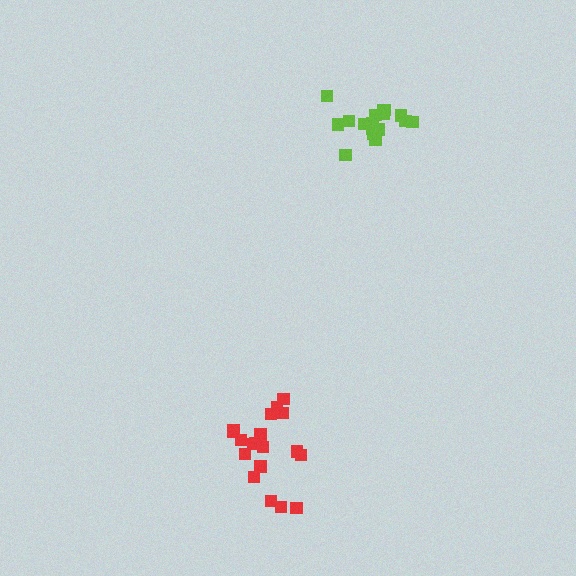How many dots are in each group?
Group 1: 17 dots, Group 2: 19 dots (36 total).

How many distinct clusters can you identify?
There are 2 distinct clusters.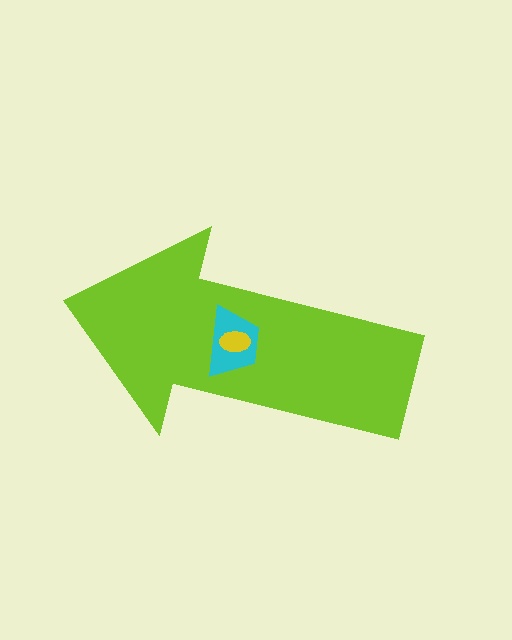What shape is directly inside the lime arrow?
The cyan trapezoid.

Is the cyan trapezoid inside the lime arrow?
Yes.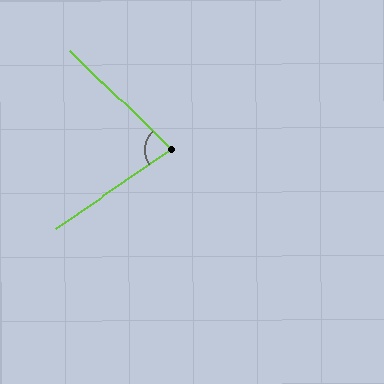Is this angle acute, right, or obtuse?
It is acute.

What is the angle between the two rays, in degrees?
Approximately 79 degrees.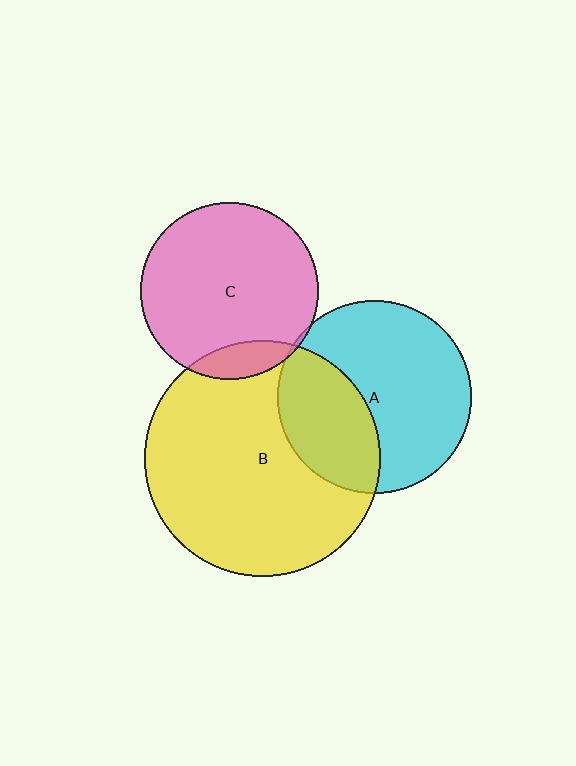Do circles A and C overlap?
Yes.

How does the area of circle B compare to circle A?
Approximately 1.5 times.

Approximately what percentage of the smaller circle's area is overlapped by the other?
Approximately 5%.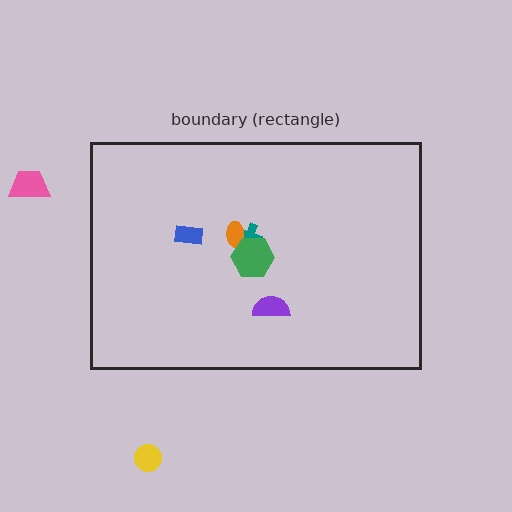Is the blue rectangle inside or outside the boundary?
Inside.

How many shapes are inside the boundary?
5 inside, 2 outside.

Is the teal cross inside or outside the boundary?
Inside.